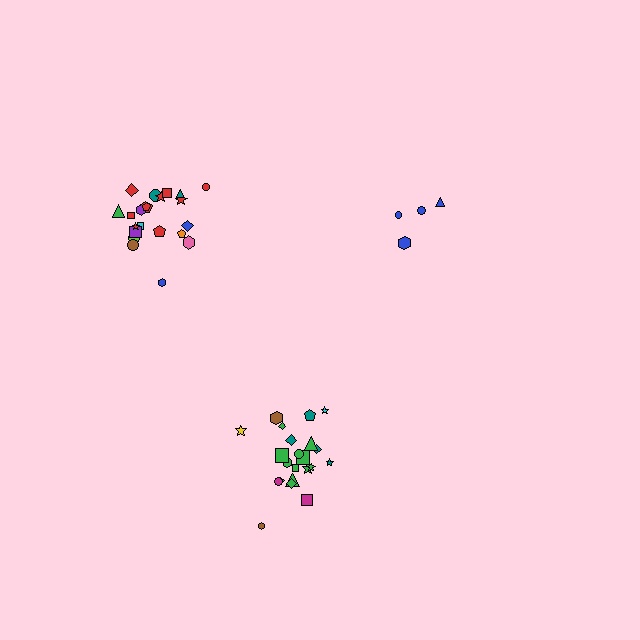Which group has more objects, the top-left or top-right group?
The top-left group.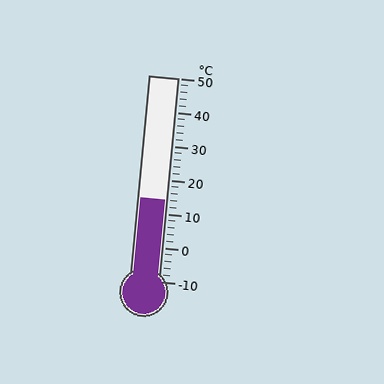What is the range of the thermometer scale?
The thermometer scale ranges from -10°C to 50°C.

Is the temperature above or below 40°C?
The temperature is below 40°C.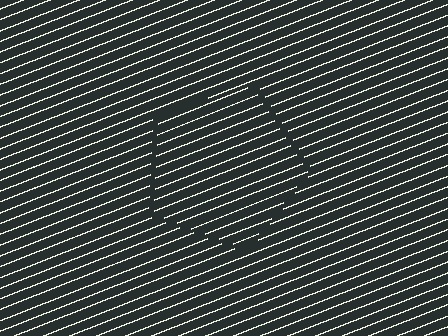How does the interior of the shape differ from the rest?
The interior of the shape contains the same grating, shifted by half a period — the contour is defined by the phase discontinuity where line-ends from the inner and outer gratings abut.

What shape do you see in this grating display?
An illusory pentagon. The interior of the shape contains the same grating, shifted by half a period — the contour is defined by the phase discontinuity where line-ends from the inner and outer gratings abut.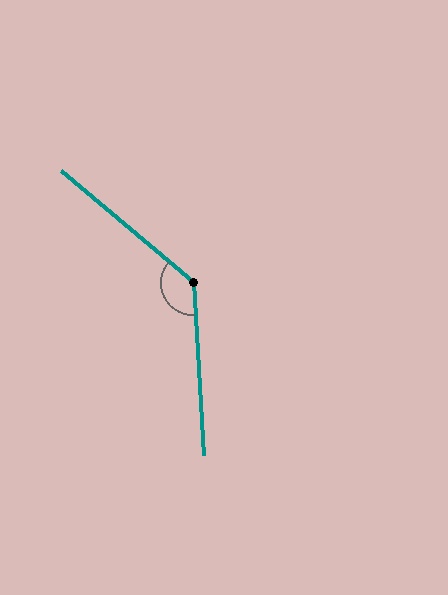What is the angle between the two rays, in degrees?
Approximately 134 degrees.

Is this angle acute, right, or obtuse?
It is obtuse.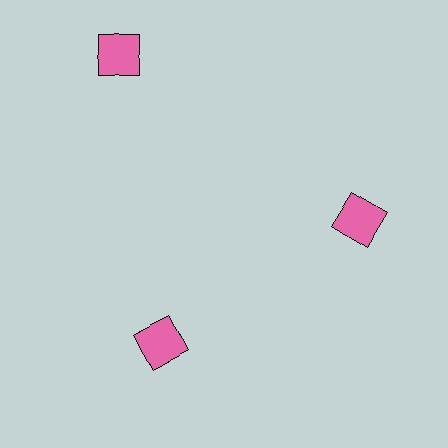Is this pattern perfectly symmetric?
No. The 3 pink squares are arranged in a ring, but one element near the 11 o'clock position is pushed outward from the center, breaking the 3-fold rotational symmetry.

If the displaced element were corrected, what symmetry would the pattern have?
It would have 3-fold rotational symmetry — the pattern would map onto itself every 120 degrees.